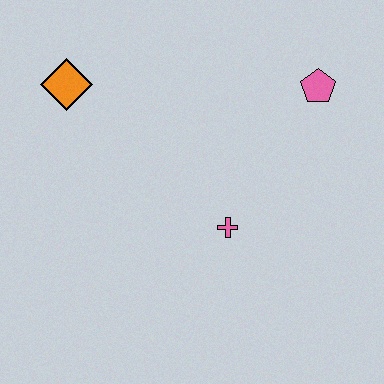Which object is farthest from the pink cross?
The orange diamond is farthest from the pink cross.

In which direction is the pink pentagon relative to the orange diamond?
The pink pentagon is to the right of the orange diamond.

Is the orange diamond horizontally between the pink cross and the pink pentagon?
No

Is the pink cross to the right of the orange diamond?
Yes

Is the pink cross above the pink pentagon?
No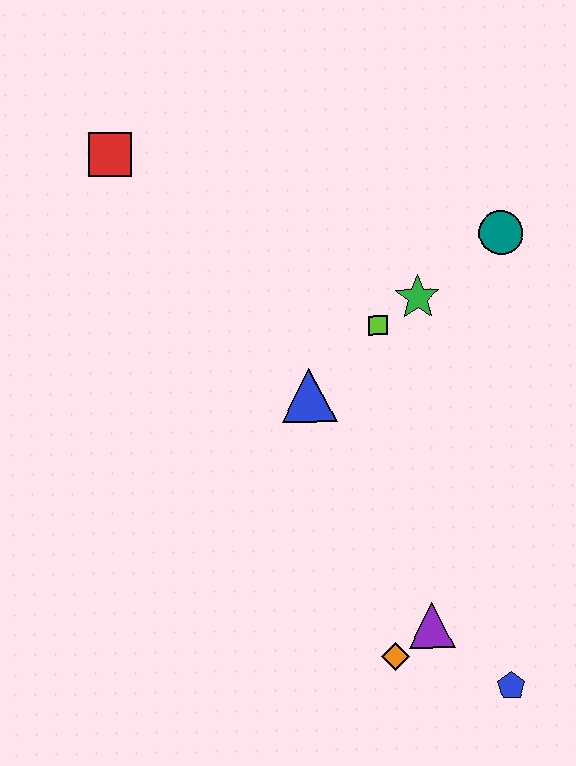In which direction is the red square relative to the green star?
The red square is to the left of the green star.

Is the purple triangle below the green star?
Yes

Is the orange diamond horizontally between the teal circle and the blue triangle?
Yes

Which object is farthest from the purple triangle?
The red square is farthest from the purple triangle.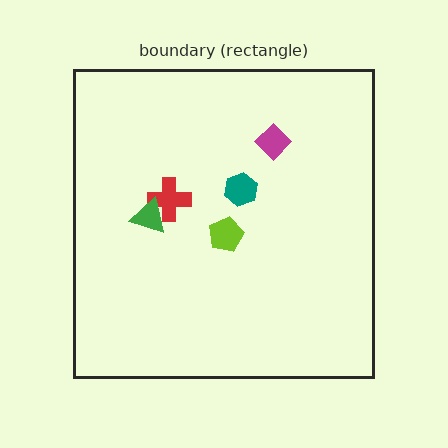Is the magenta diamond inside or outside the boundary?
Inside.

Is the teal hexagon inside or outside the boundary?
Inside.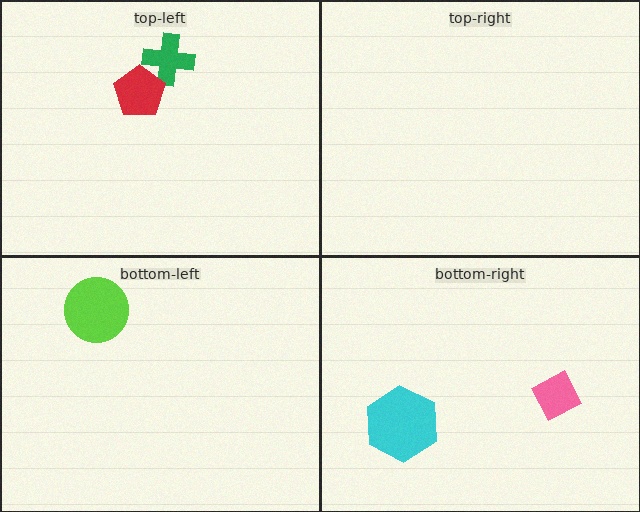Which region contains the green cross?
The top-left region.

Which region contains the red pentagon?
The top-left region.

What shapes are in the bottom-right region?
The cyan hexagon, the pink diamond.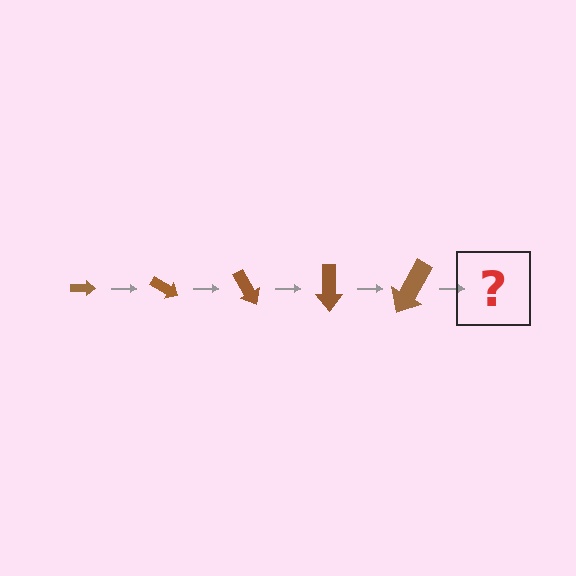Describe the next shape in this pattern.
It should be an arrow, larger than the previous one and rotated 150 degrees from the start.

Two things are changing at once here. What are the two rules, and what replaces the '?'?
The two rules are that the arrow grows larger each step and it rotates 30 degrees each step. The '?' should be an arrow, larger than the previous one and rotated 150 degrees from the start.